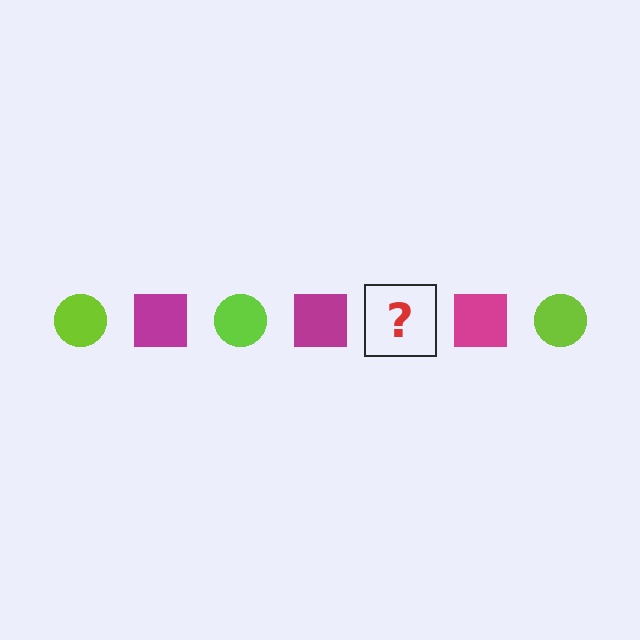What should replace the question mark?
The question mark should be replaced with a lime circle.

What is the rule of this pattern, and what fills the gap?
The rule is that the pattern alternates between lime circle and magenta square. The gap should be filled with a lime circle.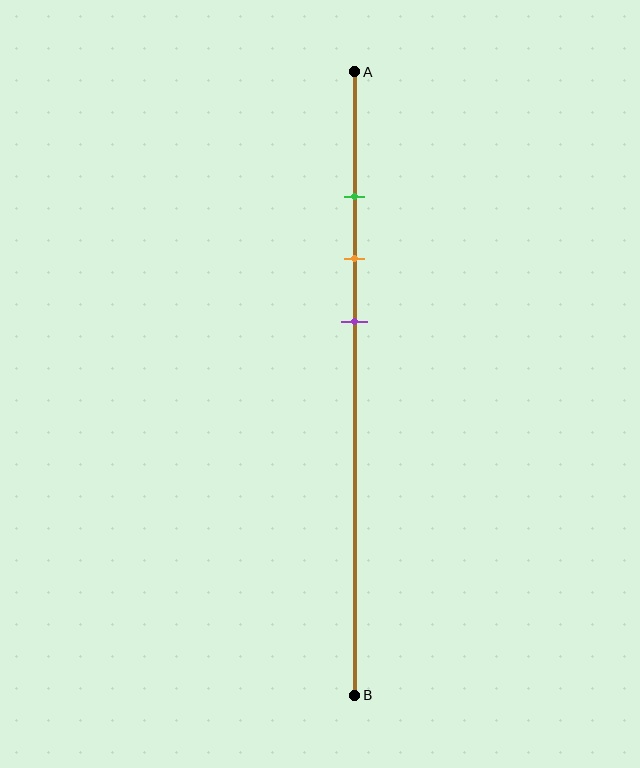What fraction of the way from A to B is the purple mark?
The purple mark is approximately 40% (0.4) of the way from A to B.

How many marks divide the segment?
There are 3 marks dividing the segment.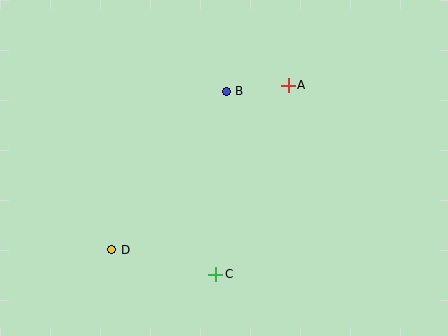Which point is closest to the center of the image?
Point B at (226, 91) is closest to the center.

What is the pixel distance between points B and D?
The distance between B and D is 196 pixels.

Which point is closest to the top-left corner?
Point B is closest to the top-left corner.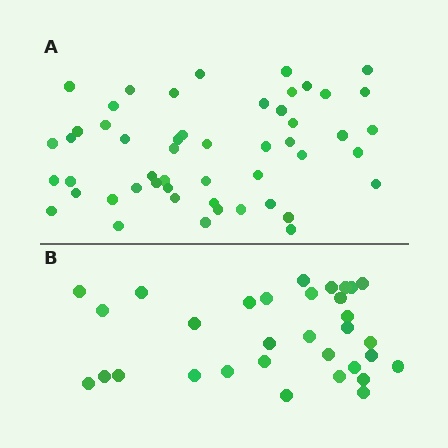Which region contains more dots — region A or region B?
Region A (the top region) has more dots.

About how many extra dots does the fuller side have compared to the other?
Region A has approximately 20 more dots than region B.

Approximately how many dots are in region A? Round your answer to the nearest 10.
About 50 dots. (The exact count is 51, which rounds to 50.)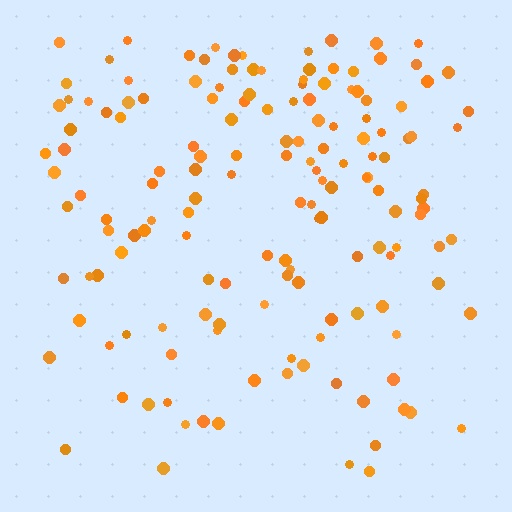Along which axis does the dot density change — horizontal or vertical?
Vertical.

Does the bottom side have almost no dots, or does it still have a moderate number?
Still a moderate number, just noticeably fewer than the top.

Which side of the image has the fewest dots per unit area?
The bottom.